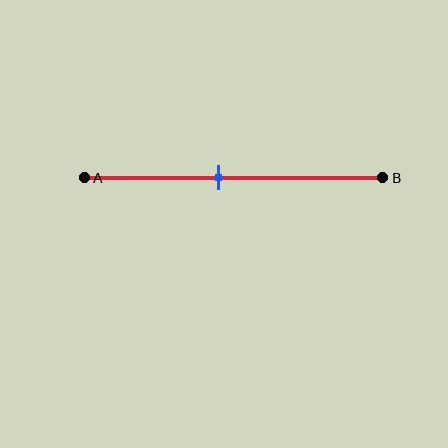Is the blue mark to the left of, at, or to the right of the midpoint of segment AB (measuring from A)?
The blue mark is to the left of the midpoint of segment AB.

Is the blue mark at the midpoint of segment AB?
No, the mark is at about 45% from A, not at the 50% midpoint.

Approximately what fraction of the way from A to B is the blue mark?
The blue mark is approximately 45% of the way from A to B.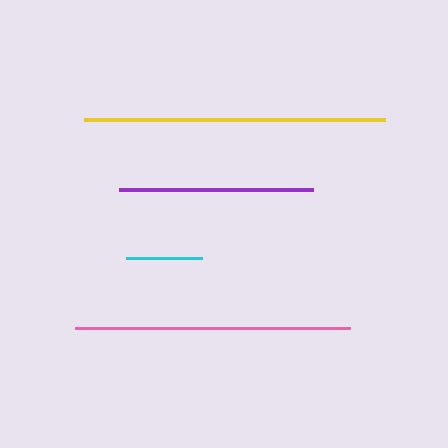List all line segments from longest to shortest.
From longest to shortest: yellow, pink, purple, cyan.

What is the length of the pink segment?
The pink segment is approximately 275 pixels long.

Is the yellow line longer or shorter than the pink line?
The yellow line is longer than the pink line.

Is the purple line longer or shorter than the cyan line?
The purple line is longer than the cyan line.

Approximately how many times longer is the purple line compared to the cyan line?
The purple line is approximately 2.5 times the length of the cyan line.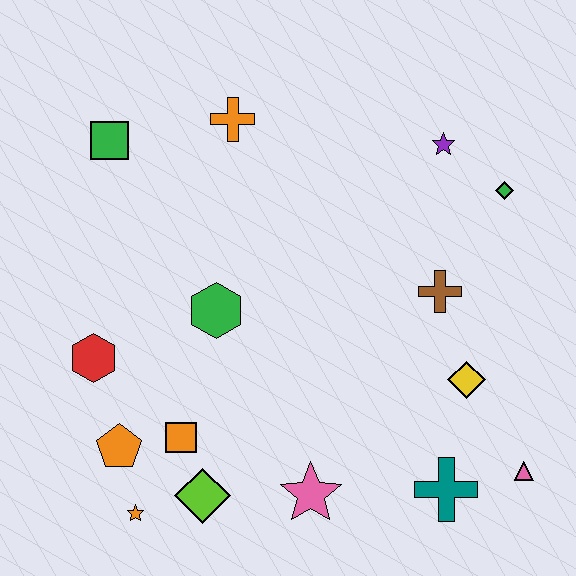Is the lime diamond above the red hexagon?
No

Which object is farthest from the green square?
The pink triangle is farthest from the green square.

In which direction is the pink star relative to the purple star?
The pink star is below the purple star.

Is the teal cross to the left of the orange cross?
No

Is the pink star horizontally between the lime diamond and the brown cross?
Yes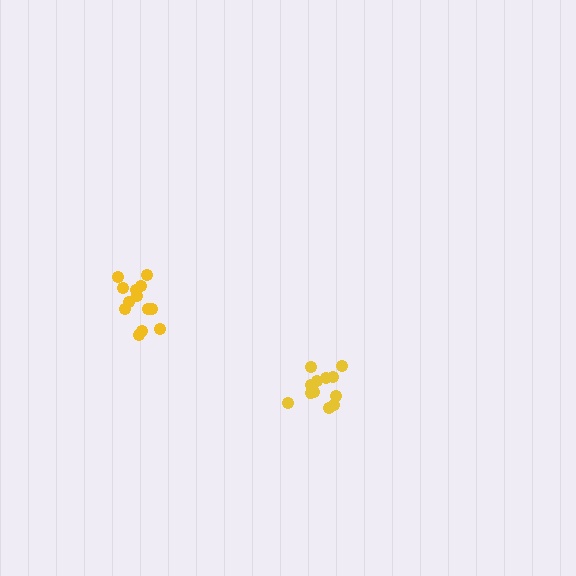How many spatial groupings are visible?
There are 2 spatial groupings.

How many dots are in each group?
Group 1: 13 dots, Group 2: 12 dots (25 total).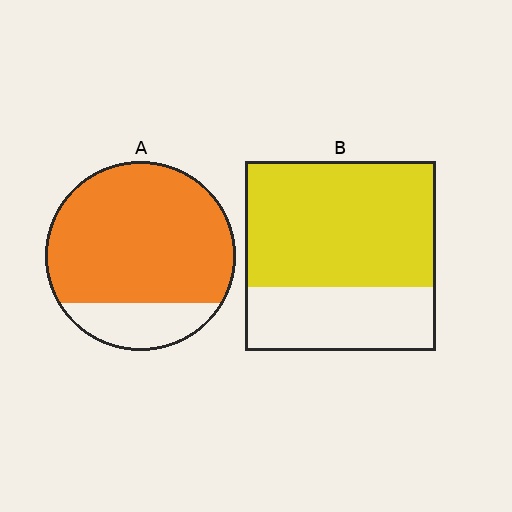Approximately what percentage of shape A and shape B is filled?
A is approximately 80% and B is approximately 65%.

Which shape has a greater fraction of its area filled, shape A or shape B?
Shape A.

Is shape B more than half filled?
Yes.